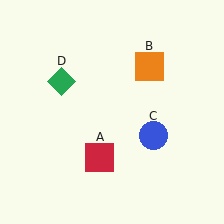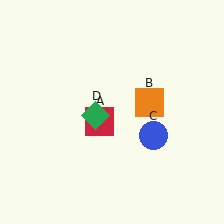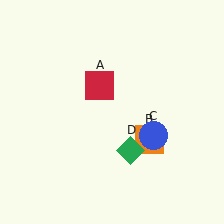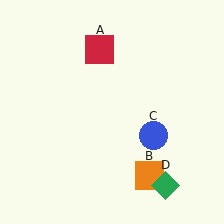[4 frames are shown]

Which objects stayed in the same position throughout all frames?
Blue circle (object C) remained stationary.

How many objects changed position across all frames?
3 objects changed position: red square (object A), orange square (object B), green diamond (object D).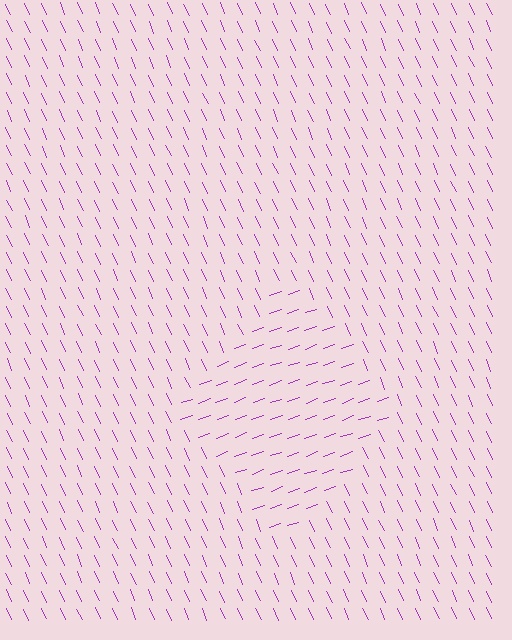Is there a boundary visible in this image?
Yes, there is a texture boundary formed by a change in line orientation.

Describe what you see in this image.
The image is filled with small purple line segments. A diamond region in the image has lines oriented differently from the surrounding lines, creating a visible texture boundary.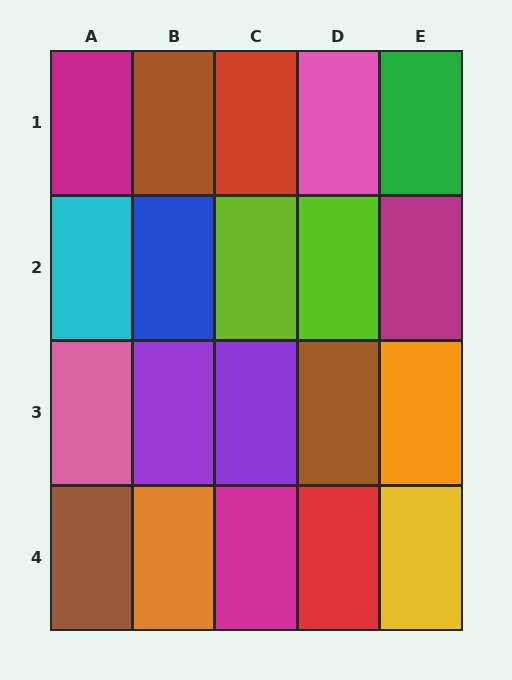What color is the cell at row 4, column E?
Yellow.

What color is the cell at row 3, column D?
Brown.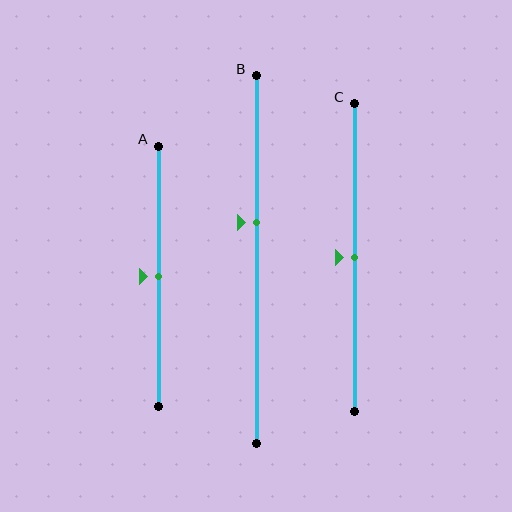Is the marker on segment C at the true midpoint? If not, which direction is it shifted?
Yes, the marker on segment C is at the true midpoint.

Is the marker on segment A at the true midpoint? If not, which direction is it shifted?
Yes, the marker on segment A is at the true midpoint.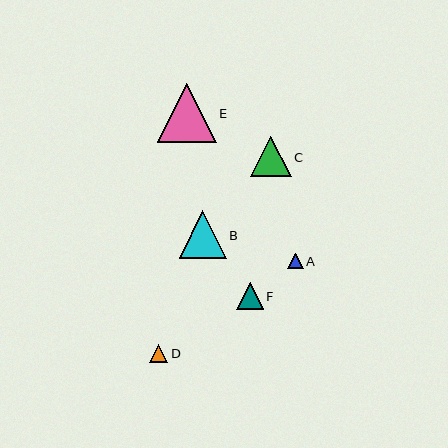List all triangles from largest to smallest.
From largest to smallest: E, B, C, F, D, A.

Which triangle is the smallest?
Triangle A is the smallest with a size of approximately 16 pixels.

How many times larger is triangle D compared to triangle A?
Triangle D is approximately 1.2 times the size of triangle A.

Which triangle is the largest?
Triangle E is the largest with a size of approximately 59 pixels.